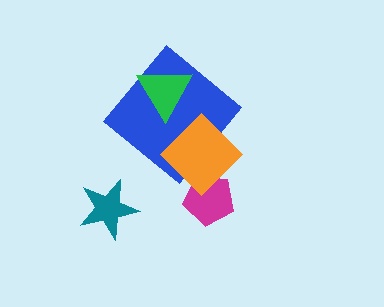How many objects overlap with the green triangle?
1 object overlaps with the green triangle.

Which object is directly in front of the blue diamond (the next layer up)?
The orange diamond is directly in front of the blue diamond.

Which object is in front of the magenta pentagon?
The orange diamond is in front of the magenta pentagon.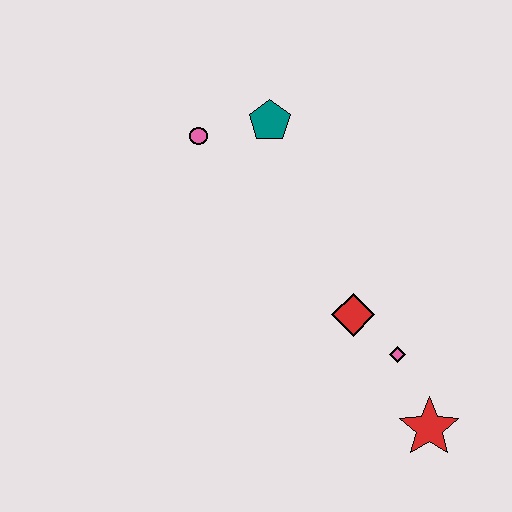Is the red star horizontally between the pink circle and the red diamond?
No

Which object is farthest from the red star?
The pink circle is farthest from the red star.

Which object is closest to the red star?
The pink diamond is closest to the red star.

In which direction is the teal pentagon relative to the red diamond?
The teal pentagon is above the red diamond.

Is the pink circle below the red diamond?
No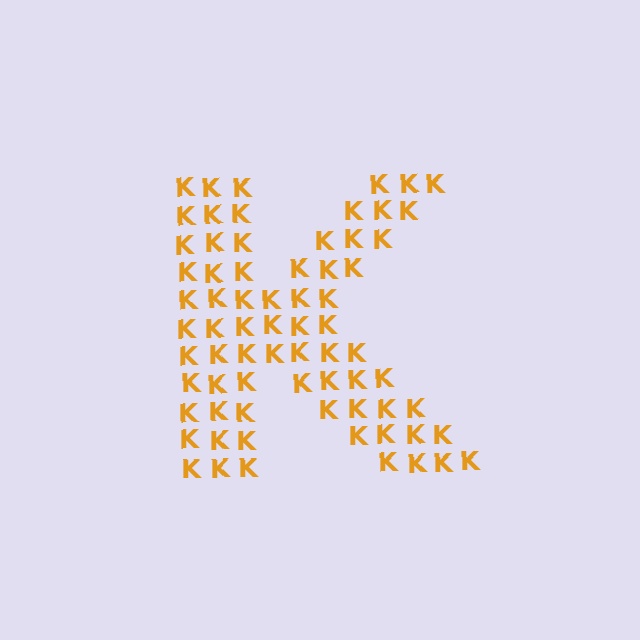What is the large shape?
The large shape is the letter K.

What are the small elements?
The small elements are letter K's.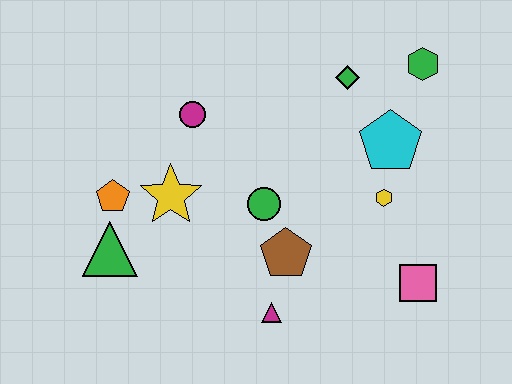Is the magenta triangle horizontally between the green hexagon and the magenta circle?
Yes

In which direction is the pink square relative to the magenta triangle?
The pink square is to the right of the magenta triangle.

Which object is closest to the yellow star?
The orange pentagon is closest to the yellow star.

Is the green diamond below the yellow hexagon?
No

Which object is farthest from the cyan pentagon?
The green triangle is farthest from the cyan pentagon.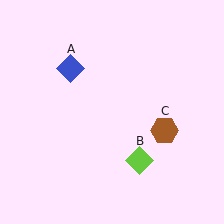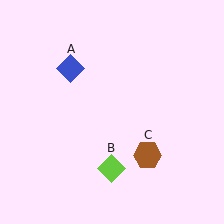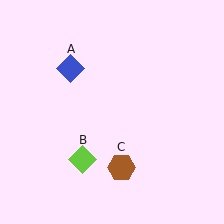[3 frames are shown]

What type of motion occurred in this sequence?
The lime diamond (object B), brown hexagon (object C) rotated clockwise around the center of the scene.